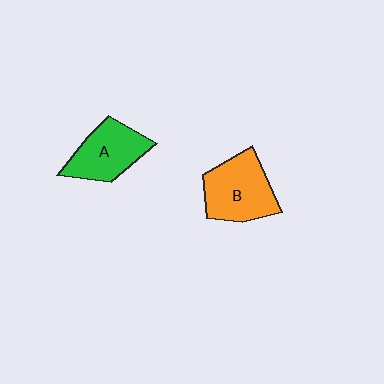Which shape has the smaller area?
Shape A (green).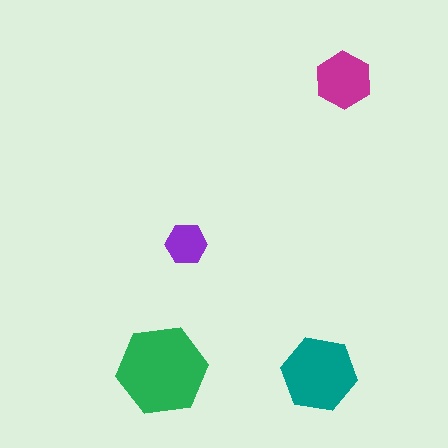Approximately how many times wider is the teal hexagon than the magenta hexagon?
About 1.5 times wider.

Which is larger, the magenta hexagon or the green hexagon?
The green one.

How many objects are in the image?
There are 4 objects in the image.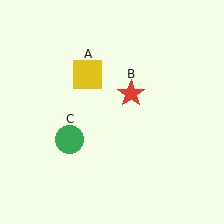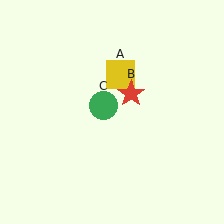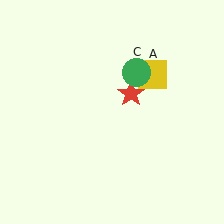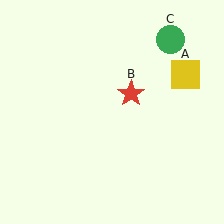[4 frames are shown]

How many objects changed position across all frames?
2 objects changed position: yellow square (object A), green circle (object C).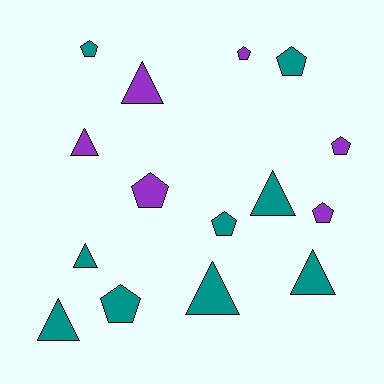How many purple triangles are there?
There are 2 purple triangles.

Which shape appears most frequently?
Pentagon, with 8 objects.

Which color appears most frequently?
Teal, with 9 objects.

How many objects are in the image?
There are 15 objects.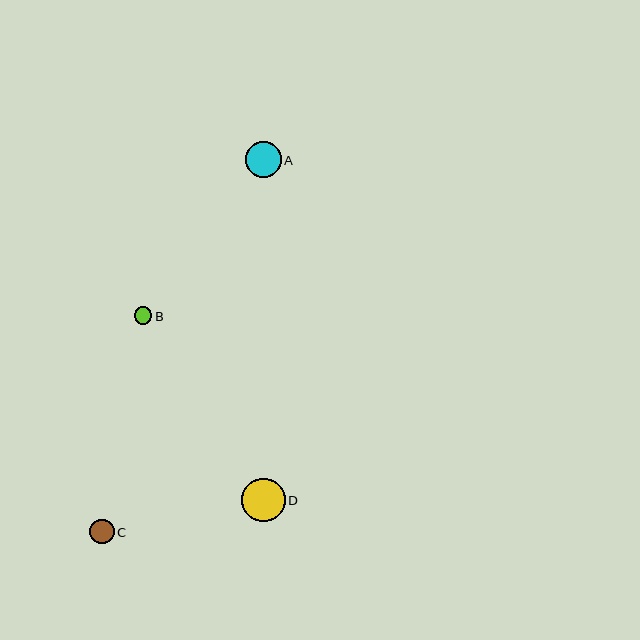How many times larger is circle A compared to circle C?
Circle A is approximately 1.5 times the size of circle C.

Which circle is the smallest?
Circle B is the smallest with a size of approximately 18 pixels.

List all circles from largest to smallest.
From largest to smallest: D, A, C, B.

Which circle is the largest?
Circle D is the largest with a size of approximately 43 pixels.